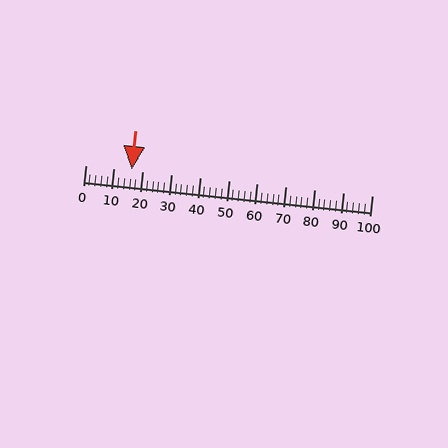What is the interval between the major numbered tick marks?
The major tick marks are spaced 10 units apart.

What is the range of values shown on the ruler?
The ruler shows values from 0 to 100.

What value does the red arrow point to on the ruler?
The red arrow points to approximately 16.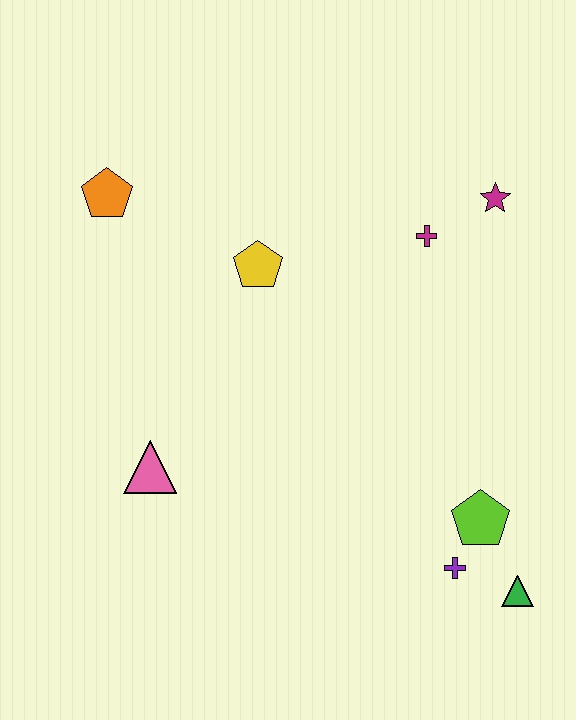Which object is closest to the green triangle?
The purple cross is closest to the green triangle.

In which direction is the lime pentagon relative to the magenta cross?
The lime pentagon is below the magenta cross.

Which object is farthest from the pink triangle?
The magenta star is farthest from the pink triangle.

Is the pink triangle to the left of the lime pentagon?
Yes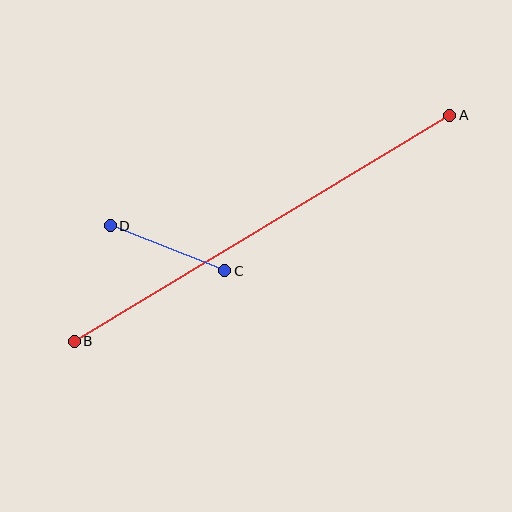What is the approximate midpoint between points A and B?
The midpoint is at approximately (262, 228) pixels.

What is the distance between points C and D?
The distance is approximately 123 pixels.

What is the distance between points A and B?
The distance is approximately 438 pixels.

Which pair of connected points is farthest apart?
Points A and B are farthest apart.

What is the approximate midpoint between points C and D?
The midpoint is at approximately (168, 248) pixels.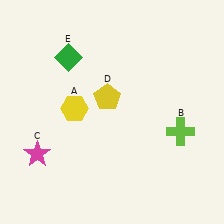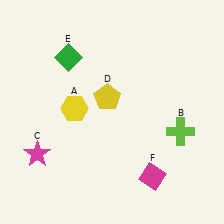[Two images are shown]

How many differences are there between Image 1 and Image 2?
There is 1 difference between the two images.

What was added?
A magenta diamond (F) was added in Image 2.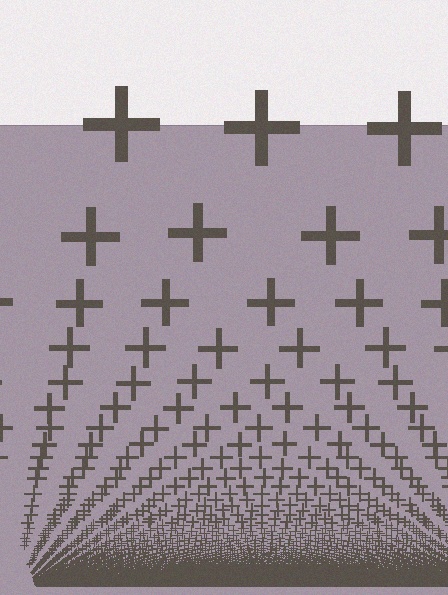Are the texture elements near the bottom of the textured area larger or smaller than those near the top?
Smaller. The gradient is inverted — elements near the bottom are smaller and denser.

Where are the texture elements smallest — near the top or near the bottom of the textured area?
Near the bottom.